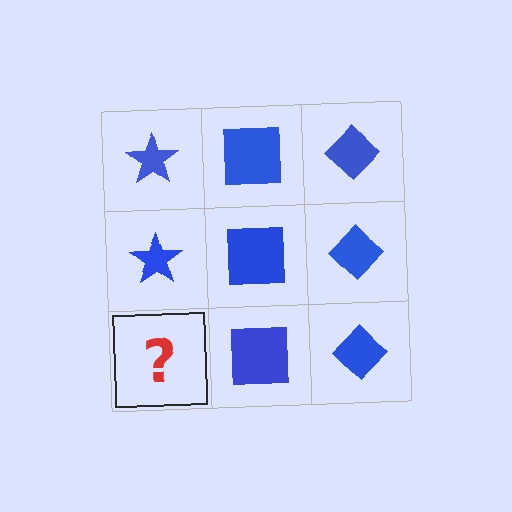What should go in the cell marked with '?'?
The missing cell should contain a blue star.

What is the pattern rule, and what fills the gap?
The rule is that each column has a consistent shape. The gap should be filled with a blue star.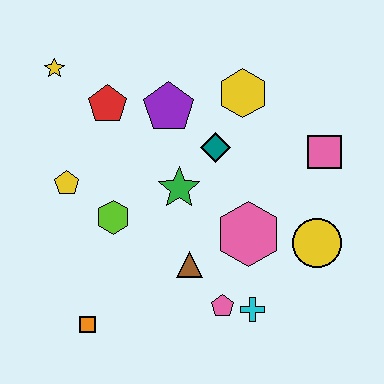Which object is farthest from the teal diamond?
The orange square is farthest from the teal diamond.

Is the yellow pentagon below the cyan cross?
No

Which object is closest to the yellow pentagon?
The lime hexagon is closest to the yellow pentagon.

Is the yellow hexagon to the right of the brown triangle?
Yes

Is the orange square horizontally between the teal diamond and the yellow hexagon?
No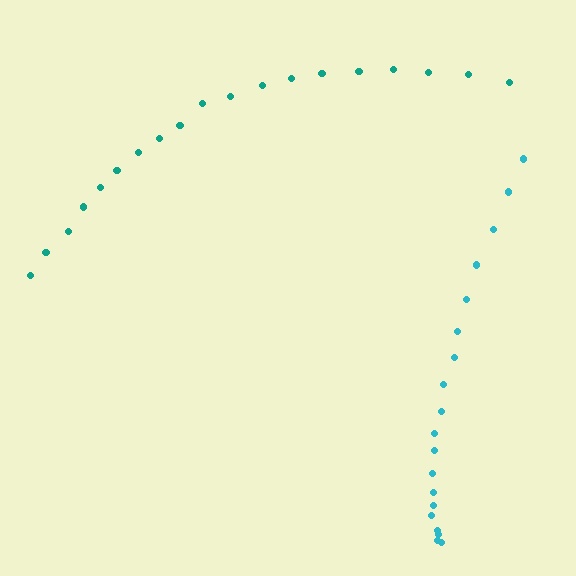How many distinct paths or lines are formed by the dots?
There are 2 distinct paths.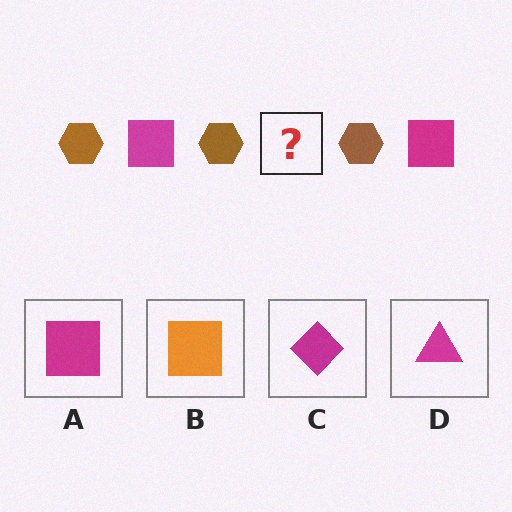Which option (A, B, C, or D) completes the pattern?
A.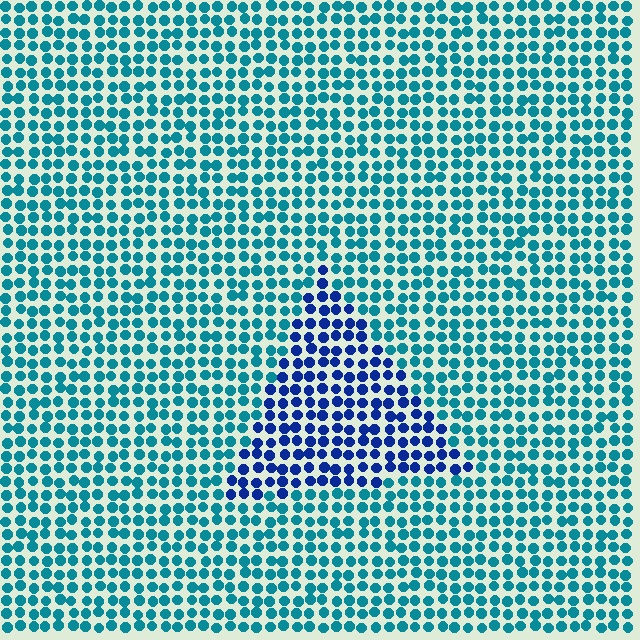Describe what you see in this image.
The image is filled with small teal elements in a uniform arrangement. A triangle-shaped region is visible where the elements are tinted to a slightly different hue, forming a subtle color boundary.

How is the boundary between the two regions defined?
The boundary is defined purely by a slight shift in hue (about 41 degrees). Spacing, size, and orientation are identical on both sides.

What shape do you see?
I see a triangle.